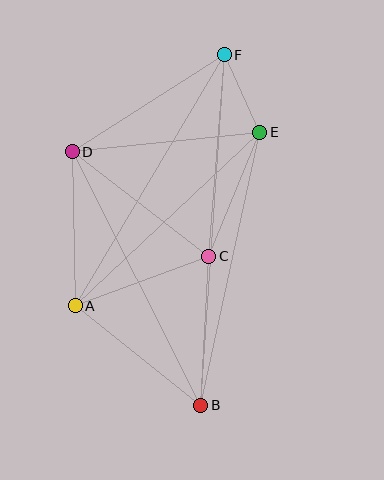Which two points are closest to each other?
Points E and F are closest to each other.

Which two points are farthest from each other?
Points B and F are farthest from each other.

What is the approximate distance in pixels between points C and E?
The distance between C and E is approximately 134 pixels.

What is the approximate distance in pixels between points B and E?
The distance between B and E is approximately 280 pixels.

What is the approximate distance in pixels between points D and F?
The distance between D and F is approximately 180 pixels.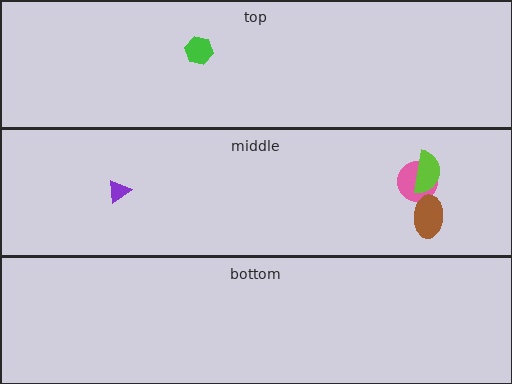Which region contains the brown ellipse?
The middle region.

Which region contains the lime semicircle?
The middle region.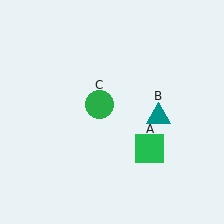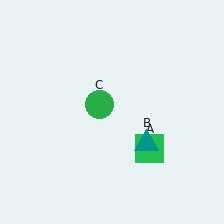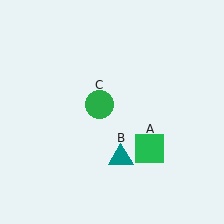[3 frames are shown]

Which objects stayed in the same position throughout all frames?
Green square (object A) and green circle (object C) remained stationary.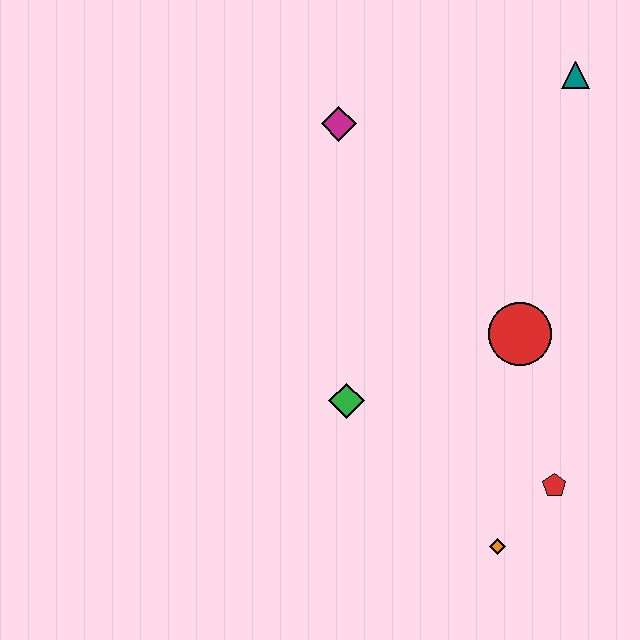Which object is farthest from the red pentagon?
The magenta diamond is farthest from the red pentagon.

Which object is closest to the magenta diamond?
The teal triangle is closest to the magenta diamond.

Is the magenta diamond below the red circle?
No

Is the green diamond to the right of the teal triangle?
No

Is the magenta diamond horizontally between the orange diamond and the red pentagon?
No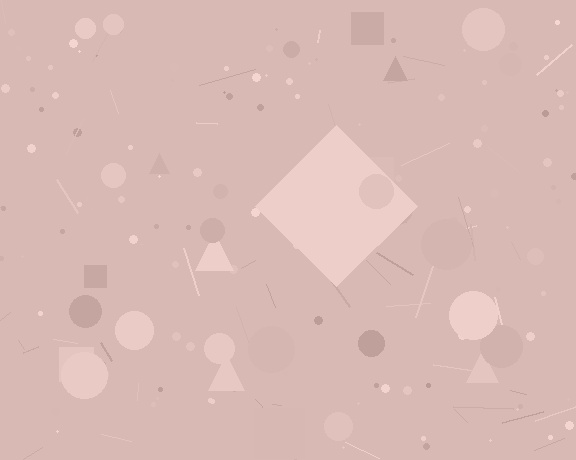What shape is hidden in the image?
A diamond is hidden in the image.